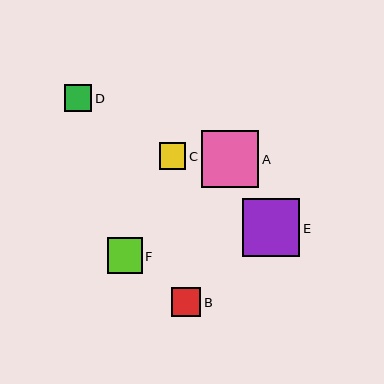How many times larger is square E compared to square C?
Square E is approximately 2.2 times the size of square C.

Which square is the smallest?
Square C is the smallest with a size of approximately 26 pixels.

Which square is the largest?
Square E is the largest with a size of approximately 58 pixels.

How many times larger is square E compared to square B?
Square E is approximately 2.0 times the size of square B.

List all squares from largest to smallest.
From largest to smallest: E, A, F, B, D, C.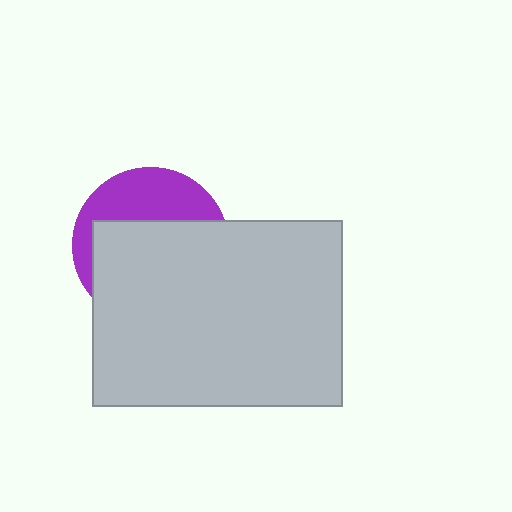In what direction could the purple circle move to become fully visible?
The purple circle could move up. That would shift it out from behind the light gray rectangle entirely.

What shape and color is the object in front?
The object in front is a light gray rectangle.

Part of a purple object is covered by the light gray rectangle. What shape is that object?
It is a circle.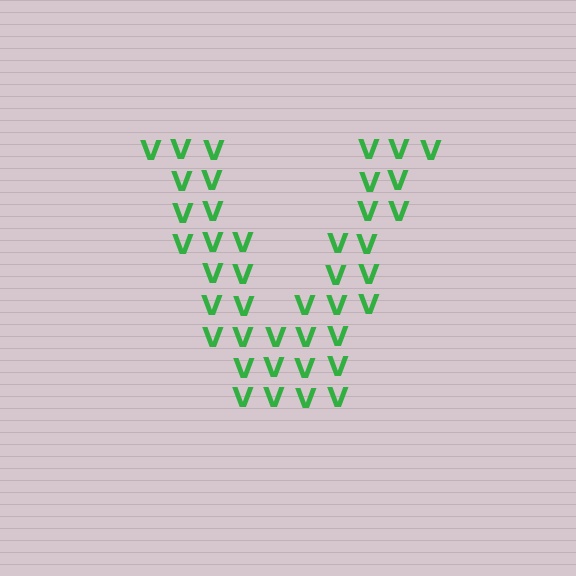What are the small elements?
The small elements are letter V's.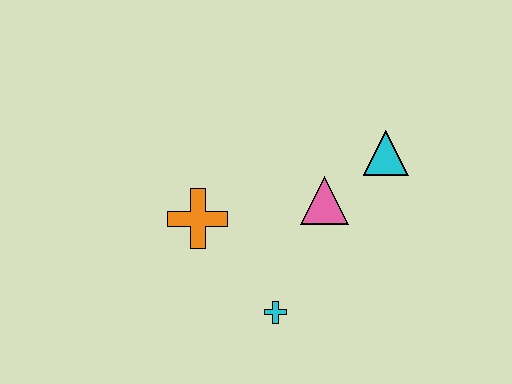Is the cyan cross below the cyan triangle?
Yes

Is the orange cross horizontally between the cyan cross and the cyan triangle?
No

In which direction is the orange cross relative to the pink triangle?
The orange cross is to the left of the pink triangle.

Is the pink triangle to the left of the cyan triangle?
Yes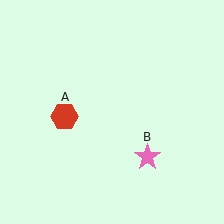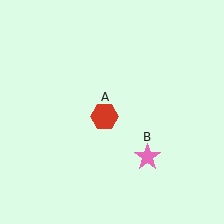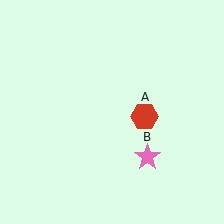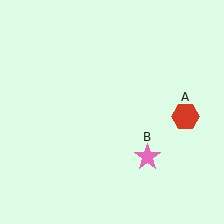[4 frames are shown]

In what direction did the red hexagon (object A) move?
The red hexagon (object A) moved right.